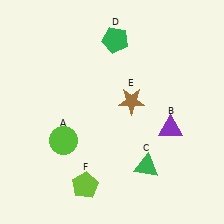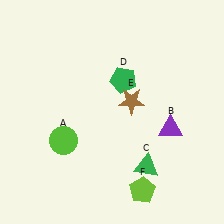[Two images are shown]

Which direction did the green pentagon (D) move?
The green pentagon (D) moved down.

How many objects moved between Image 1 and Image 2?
2 objects moved between the two images.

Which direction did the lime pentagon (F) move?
The lime pentagon (F) moved right.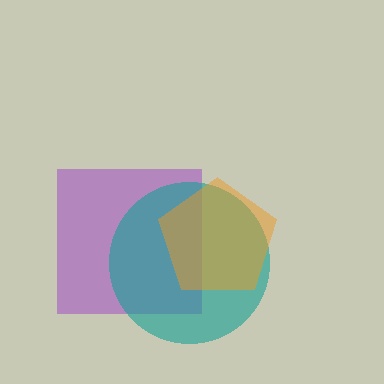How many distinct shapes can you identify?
There are 3 distinct shapes: a purple square, a teal circle, an orange pentagon.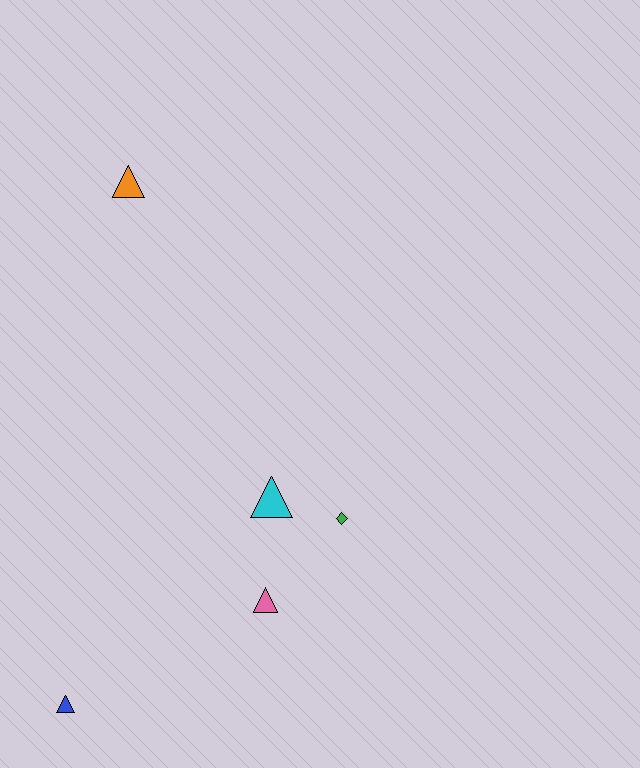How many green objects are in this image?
There is 1 green object.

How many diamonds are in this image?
There is 1 diamond.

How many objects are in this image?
There are 5 objects.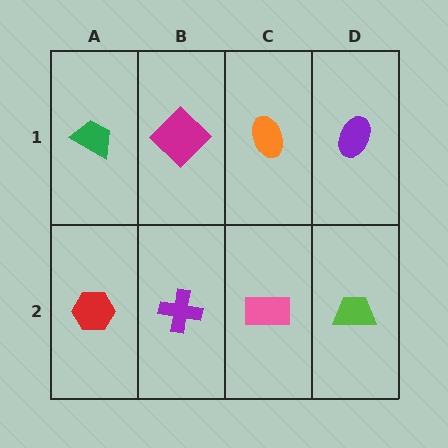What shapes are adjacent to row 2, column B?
A magenta diamond (row 1, column B), a red hexagon (row 2, column A), a pink rectangle (row 2, column C).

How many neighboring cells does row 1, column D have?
2.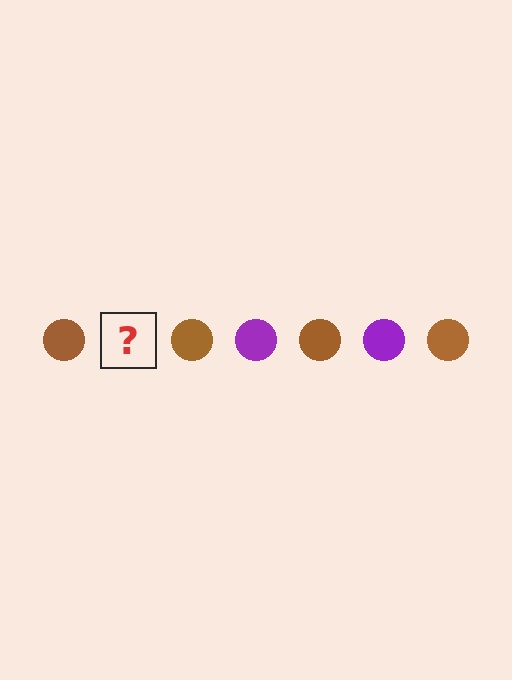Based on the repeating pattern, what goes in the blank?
The blank should be a purple circle.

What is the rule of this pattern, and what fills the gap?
The rule is that the pattern cycles through brown, purple circles. The gap should be filled with a purple circle.